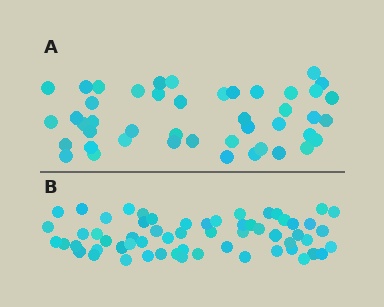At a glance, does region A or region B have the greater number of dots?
Region B (the bottom region) has more dots.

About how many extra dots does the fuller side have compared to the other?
Region B has approximately 15 more dots than region A.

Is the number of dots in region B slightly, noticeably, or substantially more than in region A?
Region B has noticeably more, but not dramatically so. The ratio is roughly 1.3 to 1.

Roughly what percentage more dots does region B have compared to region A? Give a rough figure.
About 35% more.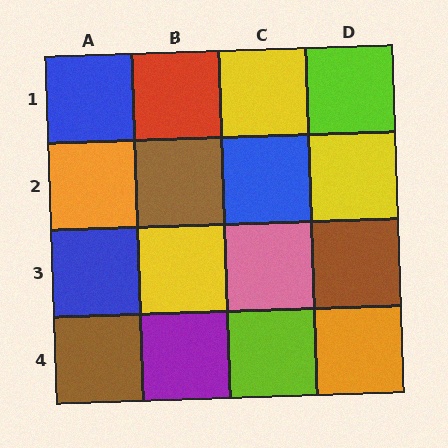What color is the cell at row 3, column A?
Blue.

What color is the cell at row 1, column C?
Yellow.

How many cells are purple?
1 cell is purple.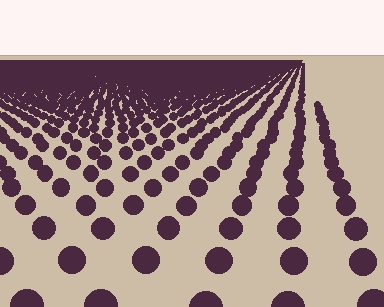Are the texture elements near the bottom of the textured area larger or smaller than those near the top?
Larger. Near the bottom, elements are closer to the viewer and appear at a bigger on-screen size.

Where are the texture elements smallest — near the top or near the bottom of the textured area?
Near the top.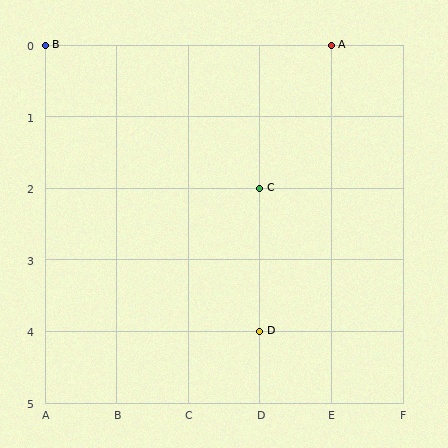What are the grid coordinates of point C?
Point C is at grid coordinates (D, 2).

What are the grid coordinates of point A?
Point A is at grid coordinates (E, 0).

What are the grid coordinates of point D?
Point D is at grid coordinates (D, 4).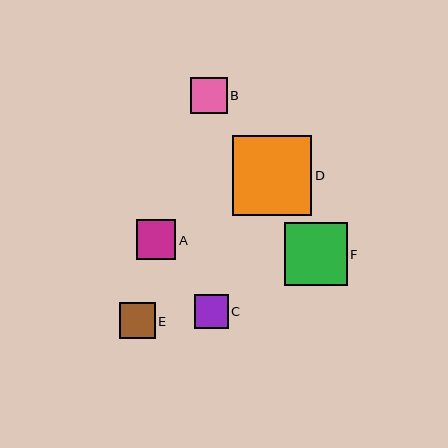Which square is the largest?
Square D is the largest with a size of approximately 79 pixels.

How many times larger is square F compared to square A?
Square F is approximately 1.6 times the size of square A.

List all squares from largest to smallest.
From largest to smallest: D, F, A, B, E, C.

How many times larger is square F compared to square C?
Square F is approximately 1.9 times the size of square C.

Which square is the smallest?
Square C is the smallest with a size of approximately 34 pixels.